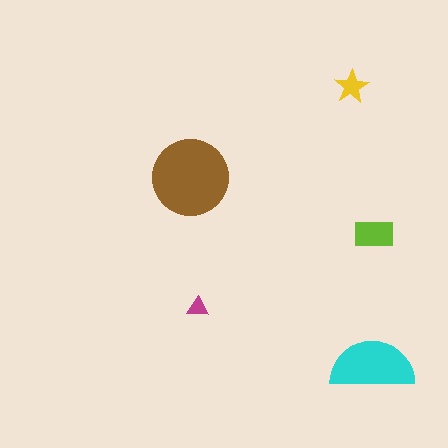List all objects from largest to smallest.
The brown circle, the cyan semicircle, the lime rectangle, the yellow star, the magenta triangle.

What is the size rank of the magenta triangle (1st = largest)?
5th.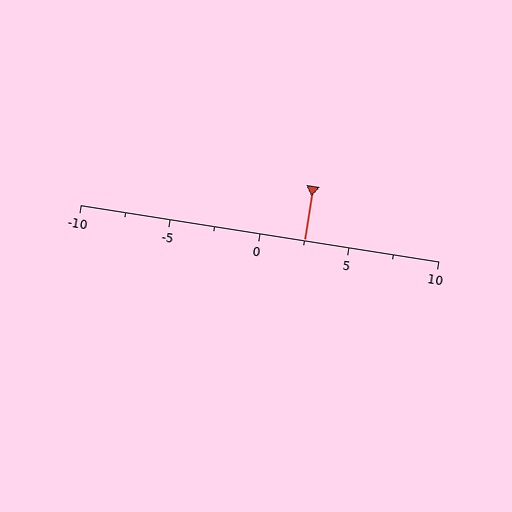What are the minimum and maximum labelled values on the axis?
The axis runs from -10 to 10.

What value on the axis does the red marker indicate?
The marker indicates approximately 2.5.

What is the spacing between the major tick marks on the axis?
The major ticks are spaced 5 apart.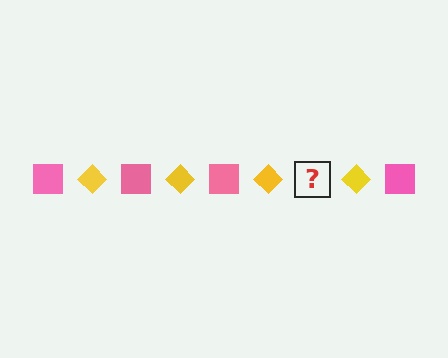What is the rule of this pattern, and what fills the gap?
The rule is that the pattern alternates between pink square and yellow diamond. The gap should be filled with a pink square.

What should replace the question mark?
The question mark should be replaced with a pink square.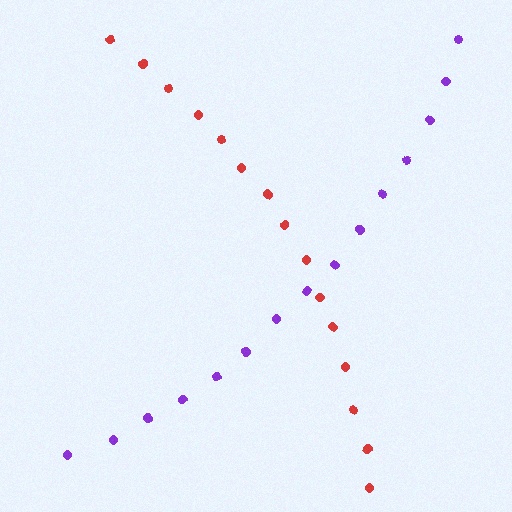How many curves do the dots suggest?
There are 2 distinct paths.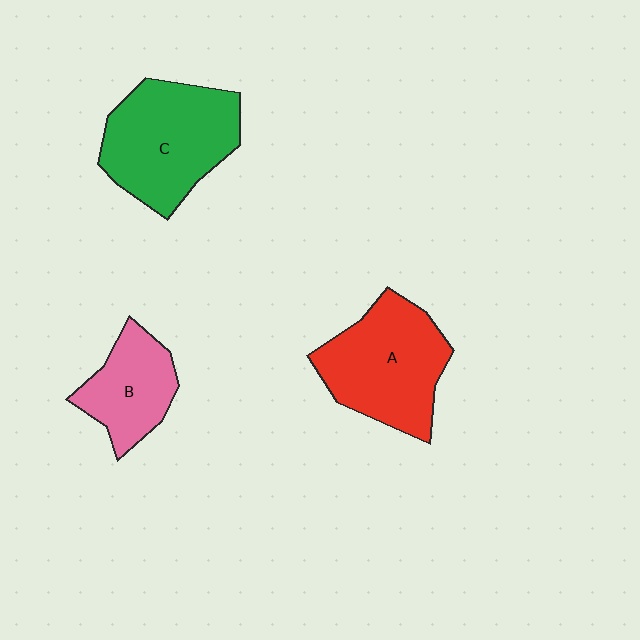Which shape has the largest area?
Shape C (green).